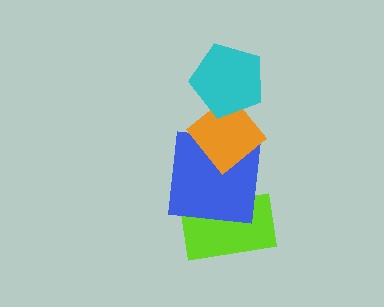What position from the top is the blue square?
The blue square is 3rd from the top.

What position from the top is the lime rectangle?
The lime rectangle is 4th from the top.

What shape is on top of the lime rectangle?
The blue square is on top of the lime rectangle.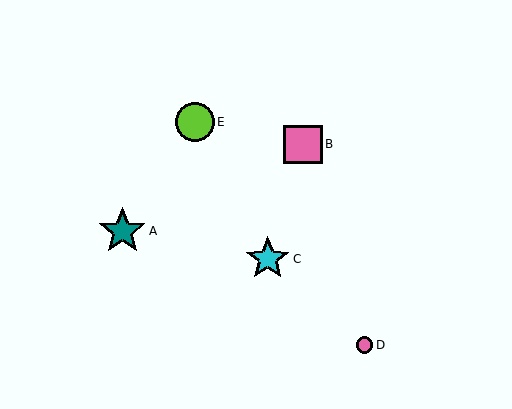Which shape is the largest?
The teal star (labeled A) is the largest.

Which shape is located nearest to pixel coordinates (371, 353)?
The pink circle (labeled D) at (365, 345) is nearest to that location.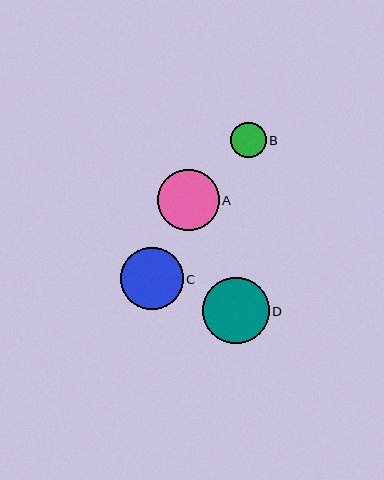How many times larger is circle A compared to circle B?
Circle A is approximately 1.7 times the size of circle B.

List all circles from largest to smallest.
From largest to smallest: D, C, A, B.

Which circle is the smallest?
Circle B is the smallest with a size of approximately 36 pixels.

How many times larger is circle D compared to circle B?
Circle D is approximately 1.9 times the size of circle B.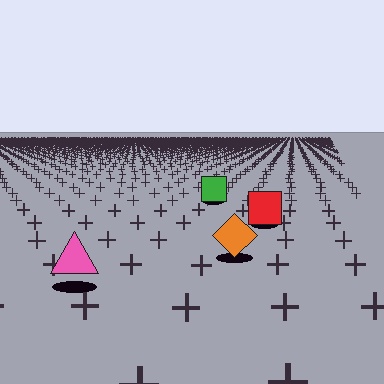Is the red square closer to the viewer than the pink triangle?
No. The pink triangle is closer — you can tell from the texture gradient: the ground texture is coarser near it.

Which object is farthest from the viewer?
The green square is farthest from the viewer. It appears smaller and the ground texture around it is denser.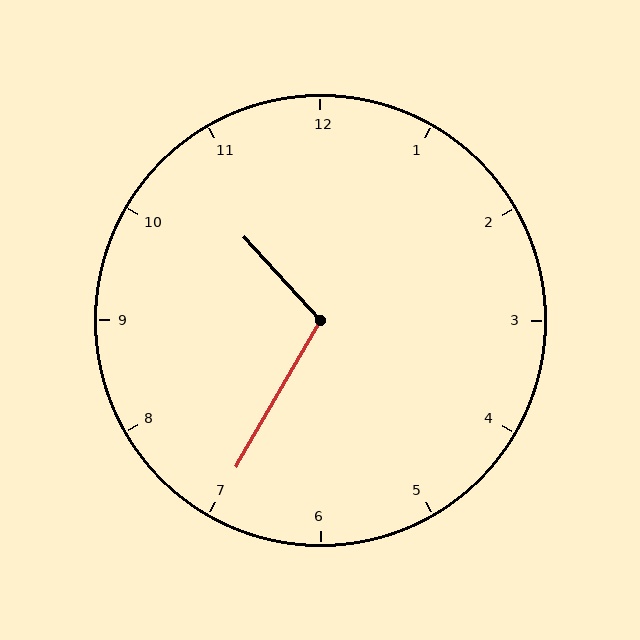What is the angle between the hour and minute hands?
Approximately 108 degrees.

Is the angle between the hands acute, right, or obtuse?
It is obtuse.